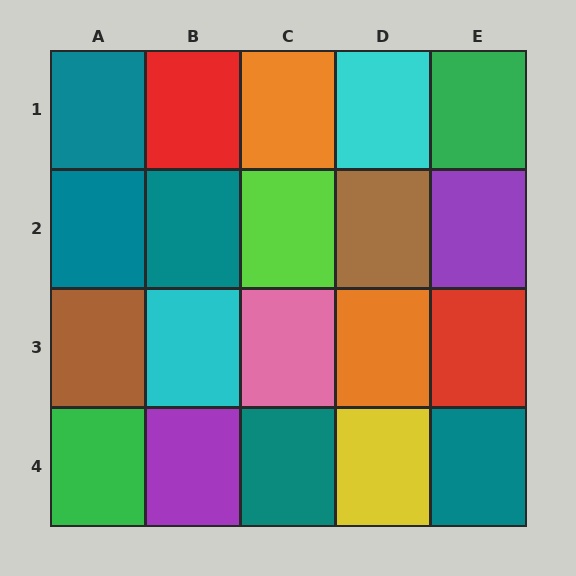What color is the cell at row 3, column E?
Red.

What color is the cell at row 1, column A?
Teal.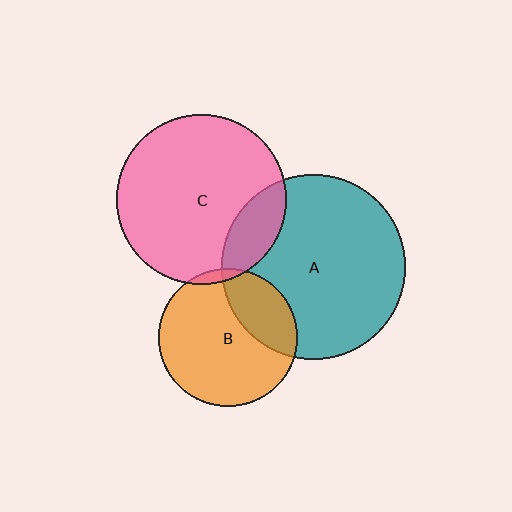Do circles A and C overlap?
Yes.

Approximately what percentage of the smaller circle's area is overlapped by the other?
Approximately 15%.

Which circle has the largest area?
Circle A (teal).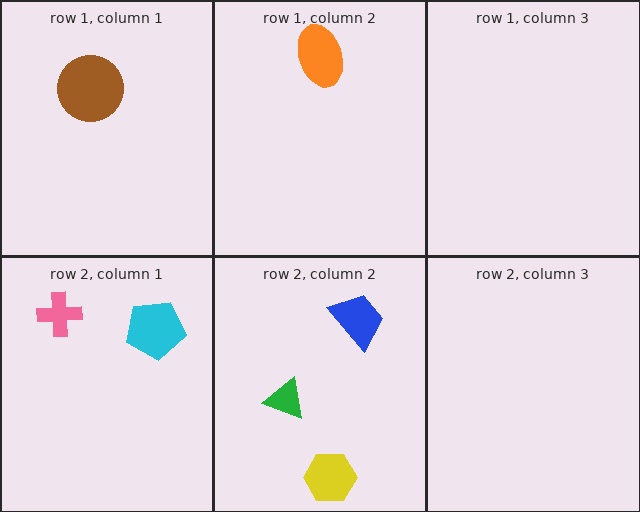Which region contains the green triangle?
The row 2, column 2 region.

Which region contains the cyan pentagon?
The row 2, column 1 region.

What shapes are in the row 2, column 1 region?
The pink cross, the cyan pentagon.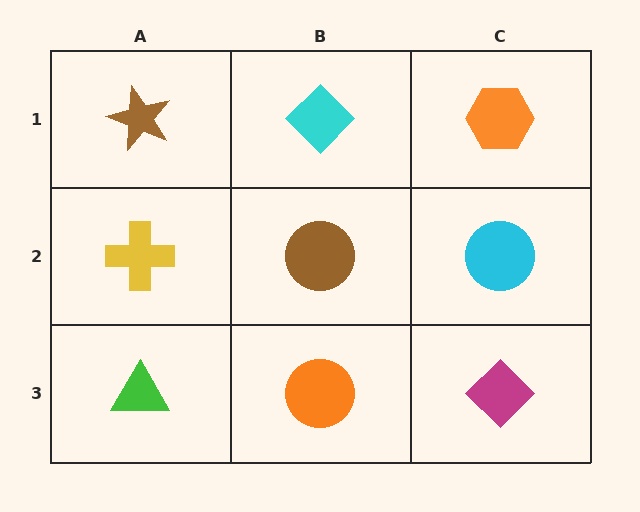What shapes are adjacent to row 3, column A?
A yellow cross (row 2, column A), an orange circle (row 3, column B).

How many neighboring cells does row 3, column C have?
2.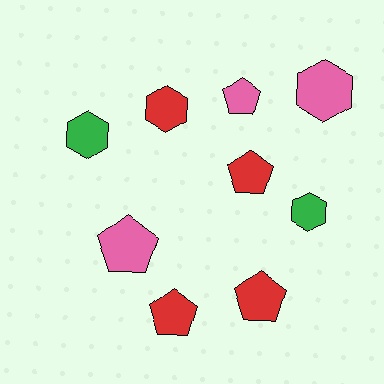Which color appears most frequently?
Red, with 4 objects.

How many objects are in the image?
There are 9 objects.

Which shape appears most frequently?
Pentagon, with 5 objects.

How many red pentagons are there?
There are 3 red pentagons.